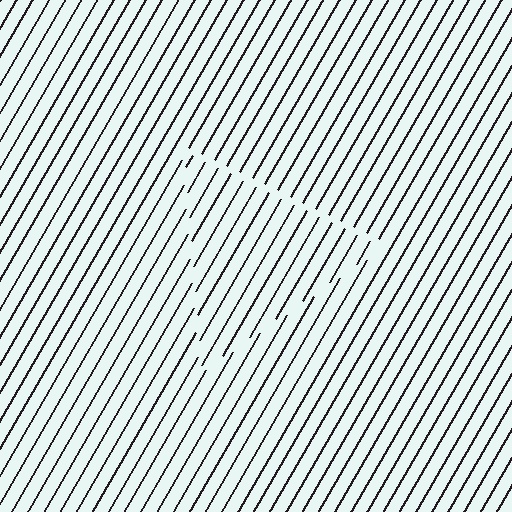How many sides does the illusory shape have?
3 sides — the line-ends trace a triangle.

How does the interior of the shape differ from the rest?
The interior of the shape contains the same grating, shifted by half a period — the contour is defined by the phase discontinuity where line-ends from the inner and outer gratings abut.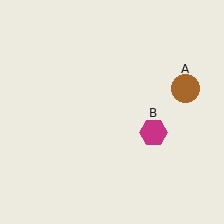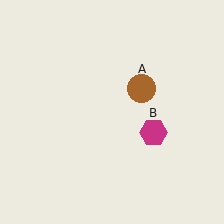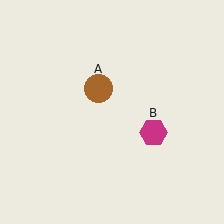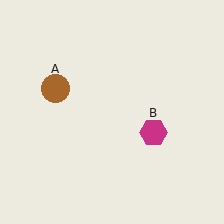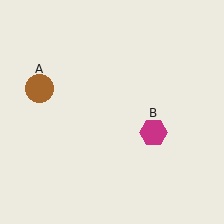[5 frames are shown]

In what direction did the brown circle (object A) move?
The brown circle (object A) moved left.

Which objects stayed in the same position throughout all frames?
Magenta hexagon (object B) remained stationary.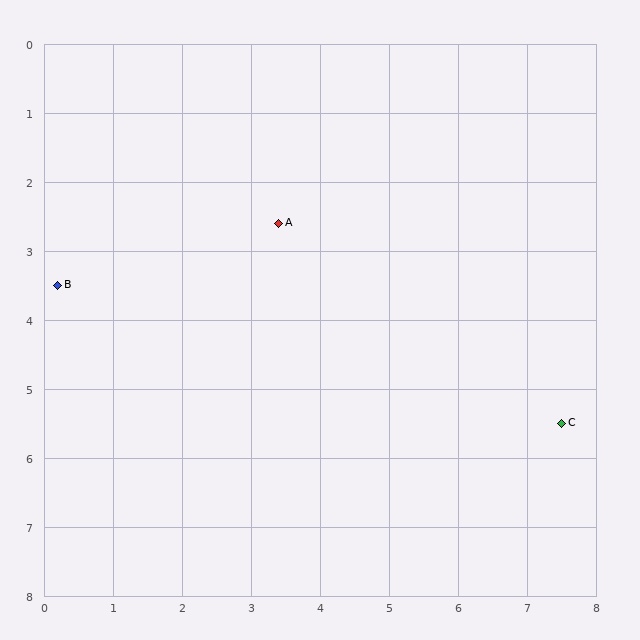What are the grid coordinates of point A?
Point A is at approximately (3.4, 2.6).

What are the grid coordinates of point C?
Point C is at approximately (7.5, 5.5).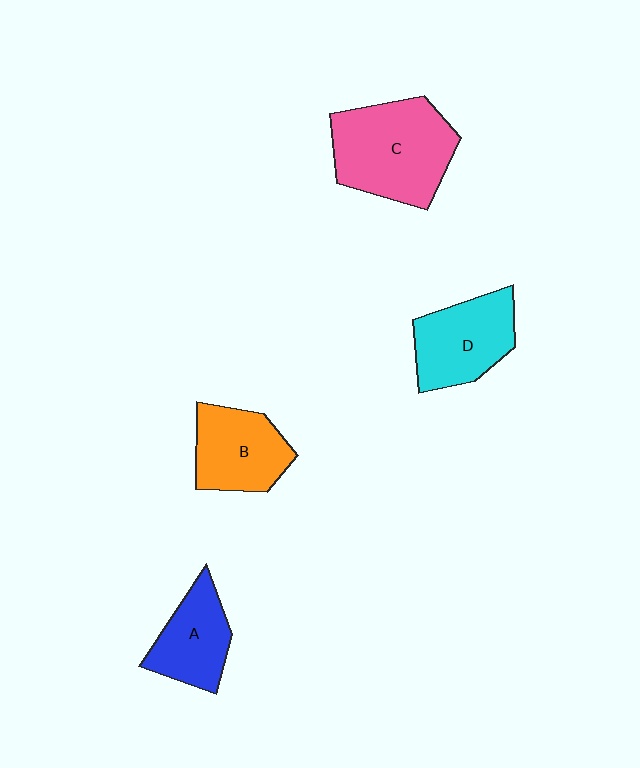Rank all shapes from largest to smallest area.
From largest to smallest: C (pink), D (cyan), B (orange), A (blue).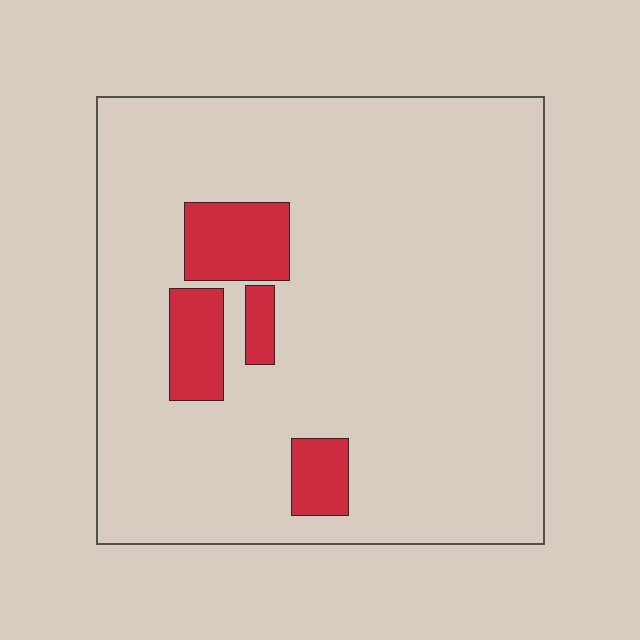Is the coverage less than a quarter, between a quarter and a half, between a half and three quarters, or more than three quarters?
Less than a quarter.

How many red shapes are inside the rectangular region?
4.